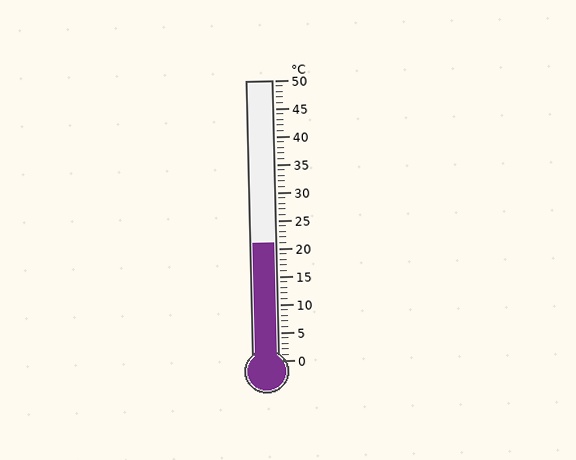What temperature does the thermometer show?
The thermometer shows approximately 21°C.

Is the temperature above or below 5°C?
The temperature is above 5°C.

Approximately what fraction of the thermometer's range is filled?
The thermometer is filled to approximately 40% of its range.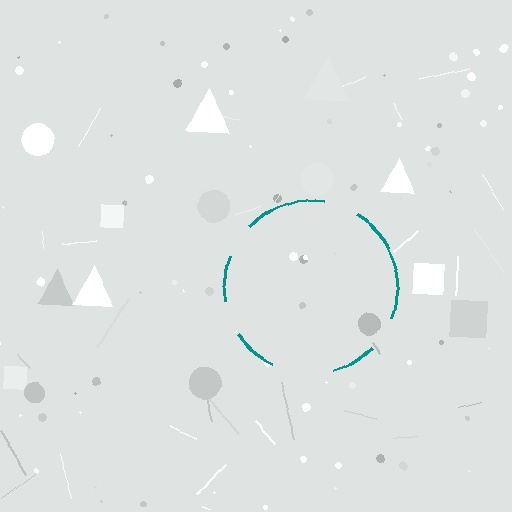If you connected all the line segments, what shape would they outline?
They would outline a circle.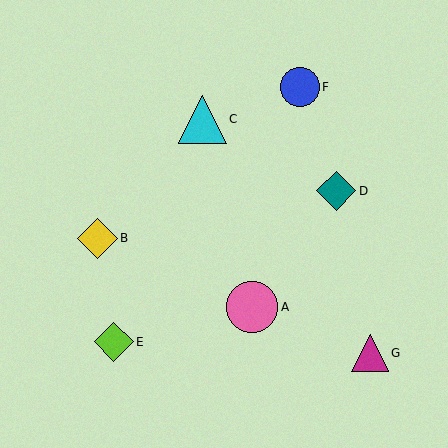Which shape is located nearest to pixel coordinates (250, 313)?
The pink circle (labeled A) at (252, 307) is nearest to that location.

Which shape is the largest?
The pink circle (labeled A) is the largest.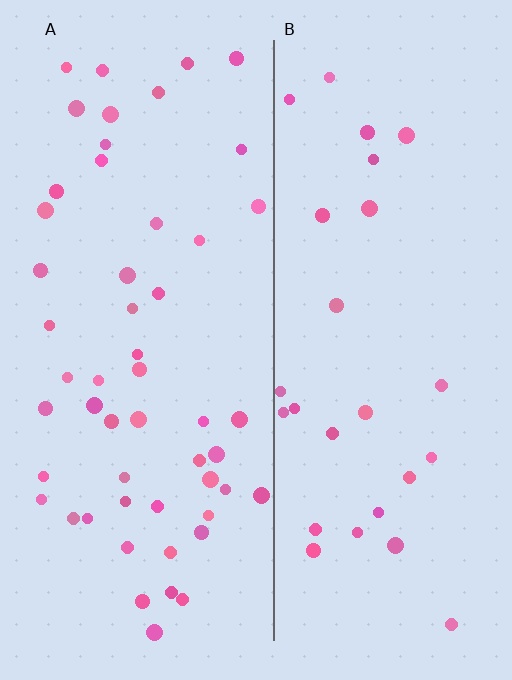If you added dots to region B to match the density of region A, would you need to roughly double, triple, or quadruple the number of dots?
Approximately double.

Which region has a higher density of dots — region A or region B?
A (the left).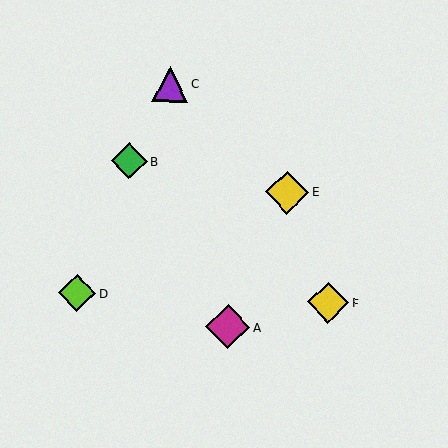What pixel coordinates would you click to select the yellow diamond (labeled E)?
Click at (287, 192) to select the yellow diamond E.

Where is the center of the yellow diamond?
The center of the yellow diamond is at (287, 192).